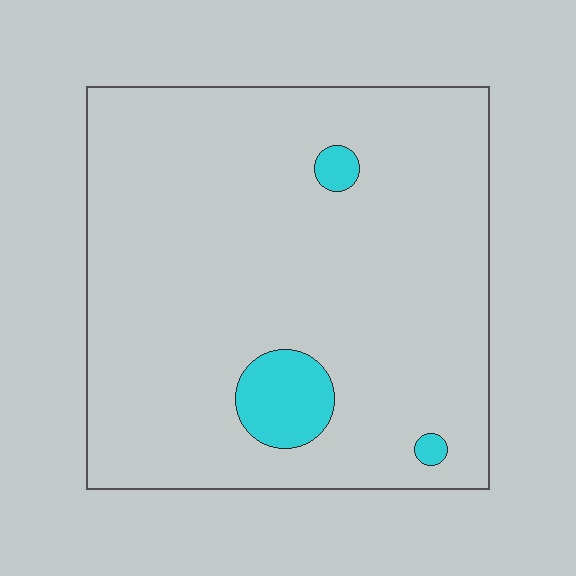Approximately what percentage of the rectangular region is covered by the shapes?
Approximately 5%.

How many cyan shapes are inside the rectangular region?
3.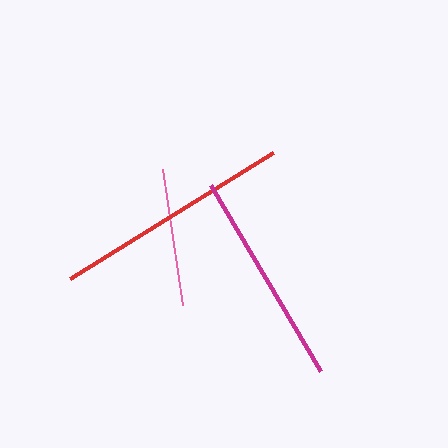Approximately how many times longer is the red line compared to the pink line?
The red line is approximately 1.7 times the length of the pink line.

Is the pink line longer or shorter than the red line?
The red line is longer than the pink line.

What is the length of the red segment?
The red segment is approximately 239 pixels long.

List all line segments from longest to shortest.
From longest to shortest: red, magenta, pink.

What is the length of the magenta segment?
The magenta segment is approximately 217 pixels long.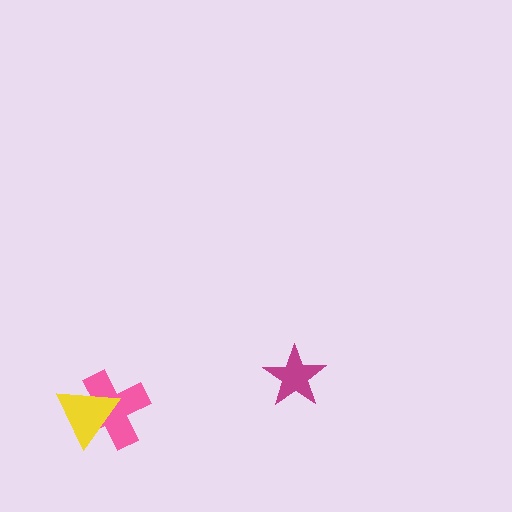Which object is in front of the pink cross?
The yellow triangle is in front of the pink cross.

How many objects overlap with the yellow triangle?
1 object overlaps with the yellow triangle.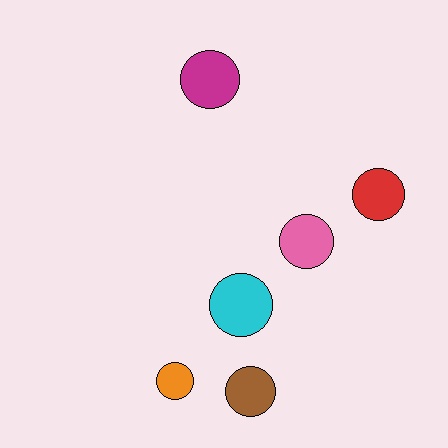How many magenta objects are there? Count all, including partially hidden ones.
There is 1 magenta object.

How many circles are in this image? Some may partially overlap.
There are 6 circles.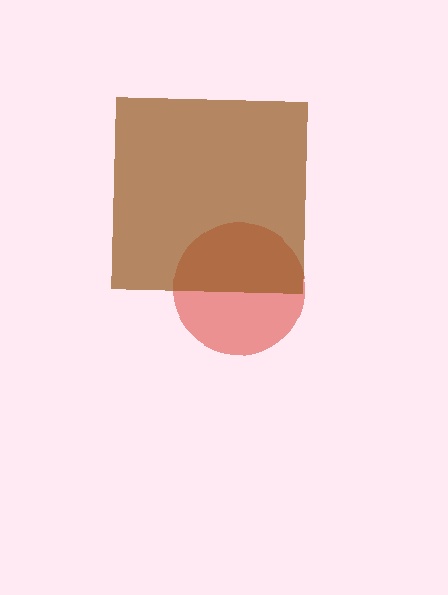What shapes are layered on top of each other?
The layered shapes are: a red circle, a brown square.